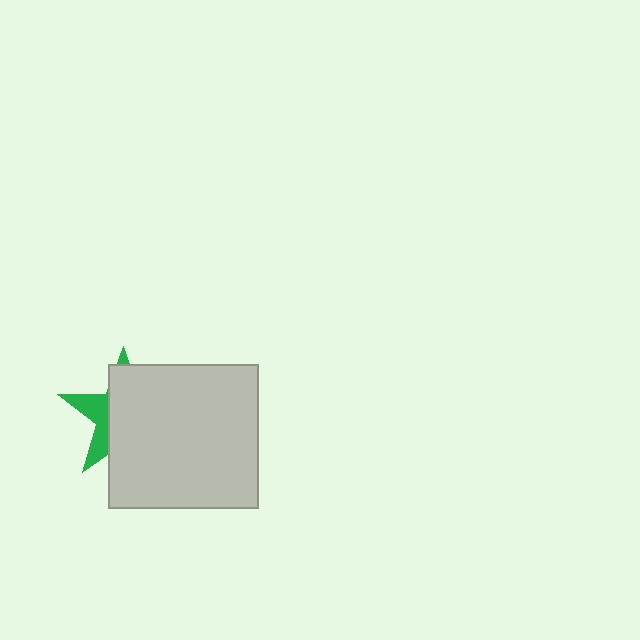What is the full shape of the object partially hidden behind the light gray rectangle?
The partially hidden object is a green star.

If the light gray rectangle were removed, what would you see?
You would see the complete green star.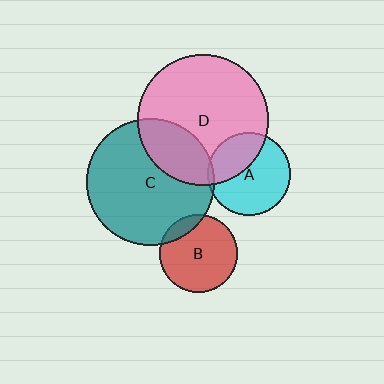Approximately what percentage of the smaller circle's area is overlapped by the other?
Approximately 25%.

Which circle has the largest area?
Circle D (pink).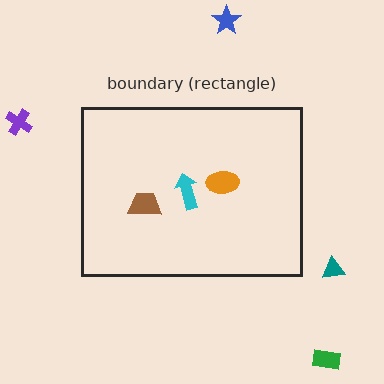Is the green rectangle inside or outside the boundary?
Outside.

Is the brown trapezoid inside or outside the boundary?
Inside.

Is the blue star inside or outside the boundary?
Outside.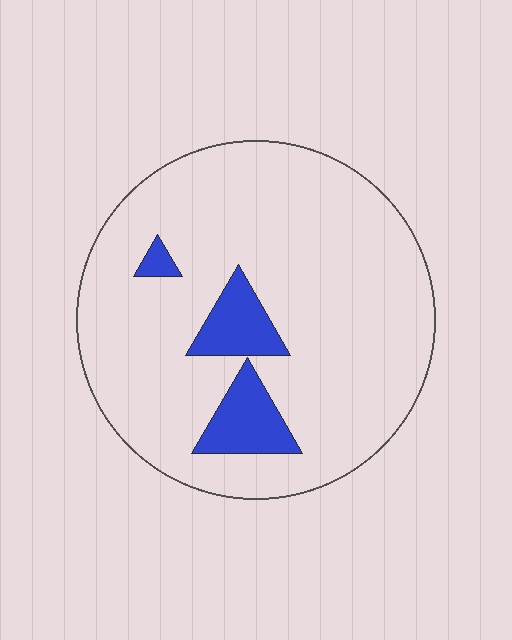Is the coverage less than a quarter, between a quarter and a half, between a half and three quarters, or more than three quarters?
Less than a quarter.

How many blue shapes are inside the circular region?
3.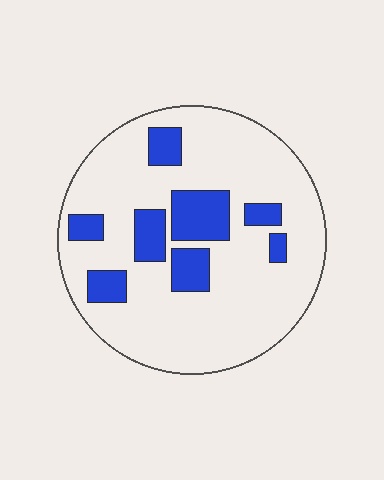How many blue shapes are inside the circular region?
8.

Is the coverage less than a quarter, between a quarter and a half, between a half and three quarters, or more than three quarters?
Less than a quarter.